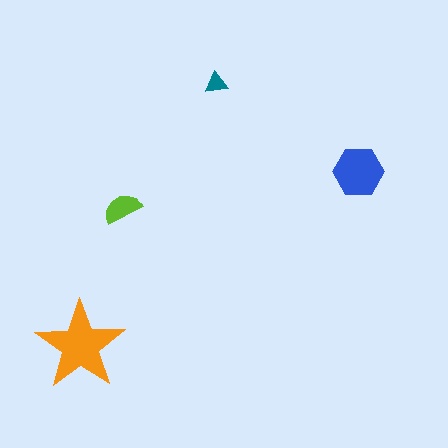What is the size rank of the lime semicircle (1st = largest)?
3rd.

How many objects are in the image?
There are 4 objects in the image.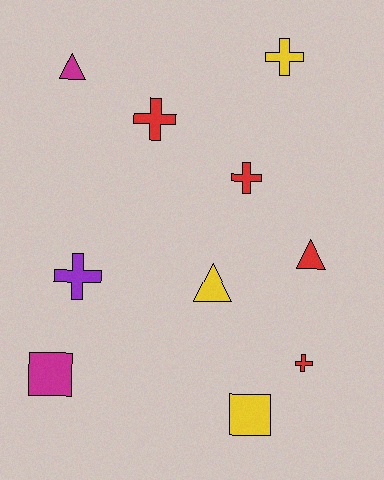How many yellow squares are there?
There is 1 yellow square.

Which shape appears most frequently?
Cross, with 5 objects.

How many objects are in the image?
There are 10 objects.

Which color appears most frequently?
Red, with 4 objects.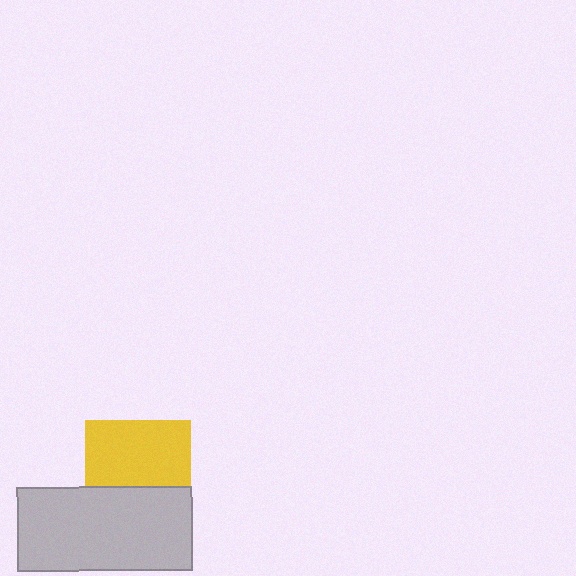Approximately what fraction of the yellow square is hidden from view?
Roughly 38% of the yellow square is hidden behind the light gray rectangle.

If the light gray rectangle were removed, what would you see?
You would see the complete yellow square.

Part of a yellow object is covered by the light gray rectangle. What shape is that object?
It is a square.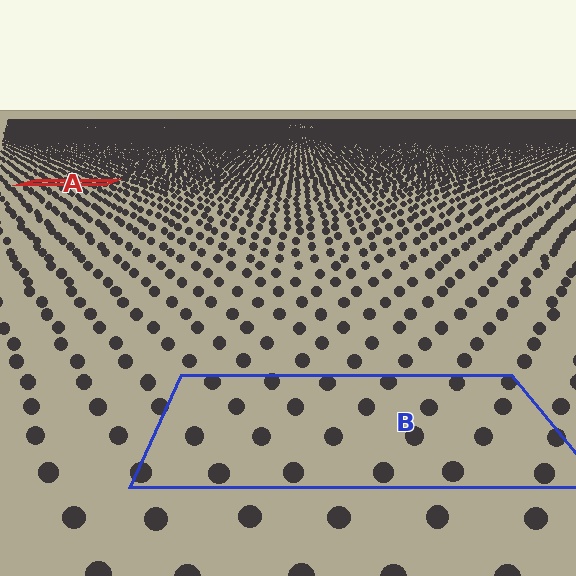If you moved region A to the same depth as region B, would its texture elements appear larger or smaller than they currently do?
They would appear larger. At a closer depth, the same texture elements are projected at a bigger on-screen size.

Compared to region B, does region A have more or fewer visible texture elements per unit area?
Region A has more texture elements per unit area — they are packed more densely because it is farther away.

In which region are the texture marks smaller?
The texture marks are smaller in region A, because it is farther away.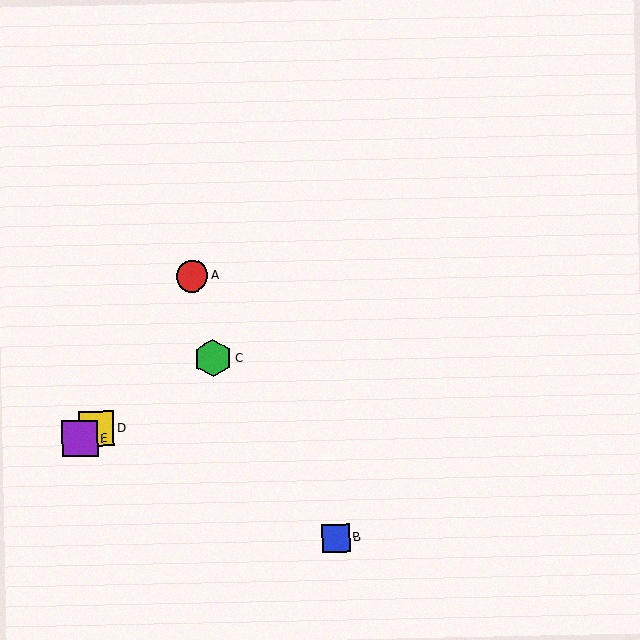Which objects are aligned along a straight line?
Objects C, D, E are aligned along a straight line.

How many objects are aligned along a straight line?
3 objects (C, D, E) are aligned along a straight line.